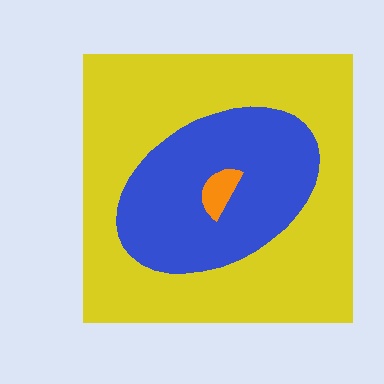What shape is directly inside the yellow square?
The blue ellipse.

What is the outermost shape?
The yellow square.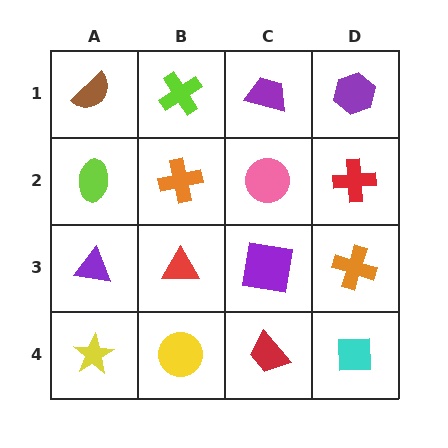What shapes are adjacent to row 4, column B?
A red triangle (row 3, column B), a yellow star (row 4, column A), a red trapezoid (row 4, column C).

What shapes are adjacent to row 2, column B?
A lime cross (row 1, column B), a red triangle (row 3, column B), a lime ellipse (row 2, column A), a pink circle (row 2, column C).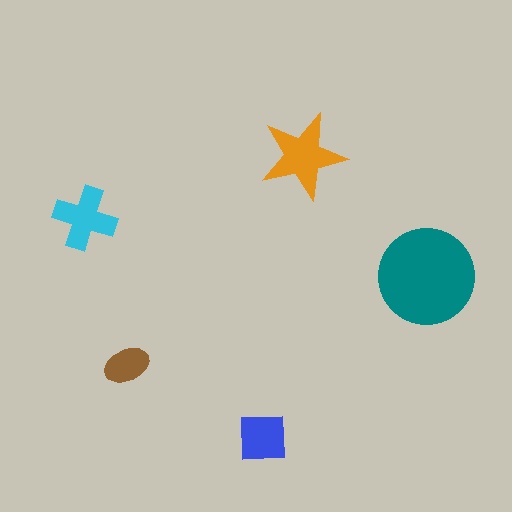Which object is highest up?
The orange star is topmost.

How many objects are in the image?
There are 5 objects in the image.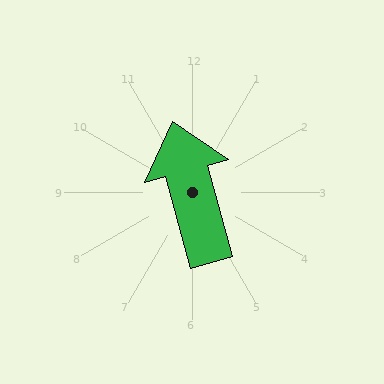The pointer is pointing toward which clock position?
Roughly 11 o'clock.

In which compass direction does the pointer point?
North.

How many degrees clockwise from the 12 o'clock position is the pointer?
Approximately 345 degrees.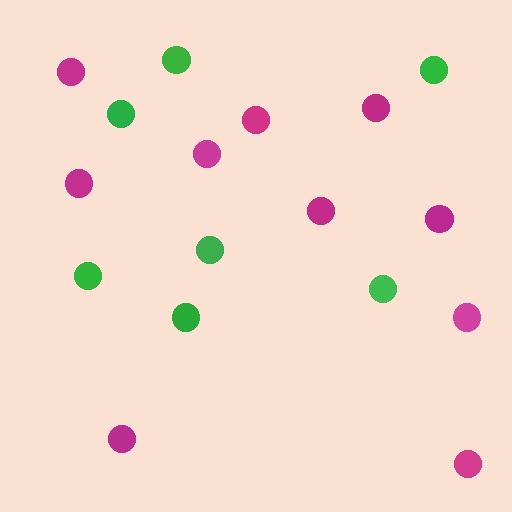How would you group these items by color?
There are 2 groups: one group of green circles (7) and one group of magenta circles (10).